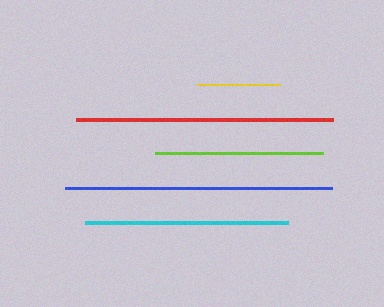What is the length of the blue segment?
The blue segment is approximately 267 pixels long.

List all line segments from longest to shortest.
From longest to shortest: blue, red, cyan, lime, yellow.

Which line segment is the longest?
The blue line is the longest at approximately 267 pixels.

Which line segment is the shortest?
The yellow line is the shortest at approximately 83 pixels.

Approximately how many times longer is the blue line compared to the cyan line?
The blue line is approximately 1.3 times the length of the cyan line.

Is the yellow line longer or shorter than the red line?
The red line is longer than the yellow line.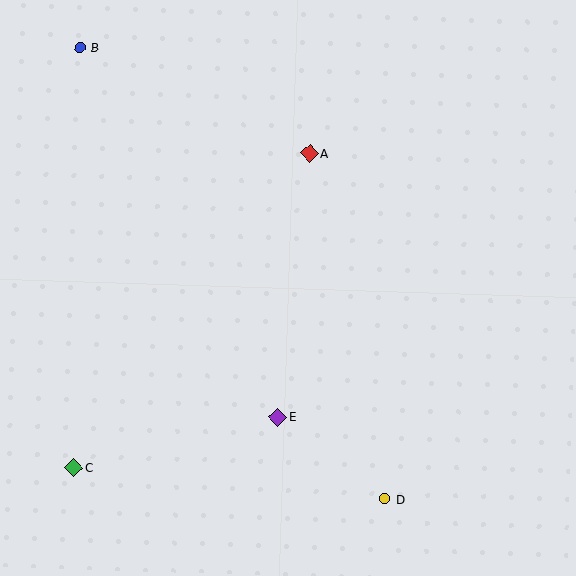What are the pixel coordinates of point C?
Point C is at (74, 468).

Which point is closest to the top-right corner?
Point A is closest to the top-right corner.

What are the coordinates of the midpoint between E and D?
The midpoint between E and D is at (331, 458).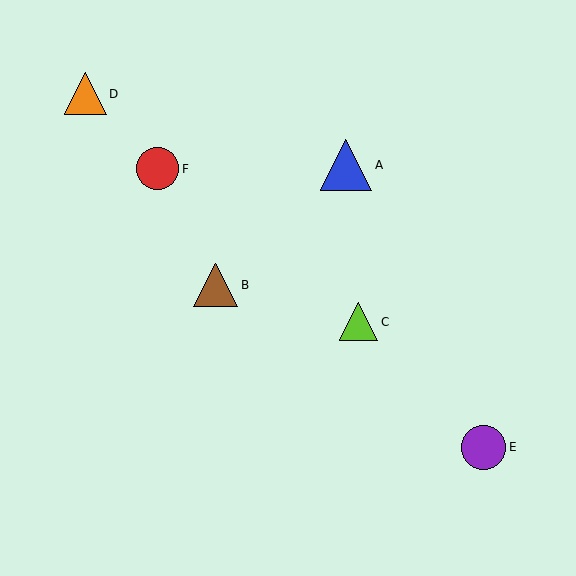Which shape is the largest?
The blue triangle (labeled A) is the largest.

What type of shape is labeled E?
Shape E is a purple circle.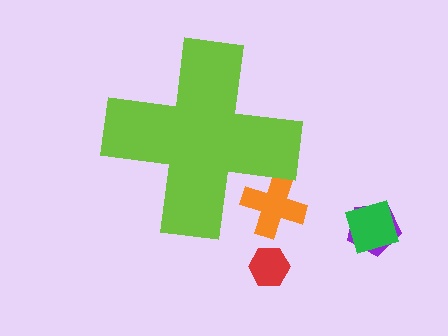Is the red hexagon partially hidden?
No, the red hexagon is fully visible.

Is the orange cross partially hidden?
Yes, the orange cross is partially hidden behind the lime cross.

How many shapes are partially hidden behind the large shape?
1 shape is partially hidden.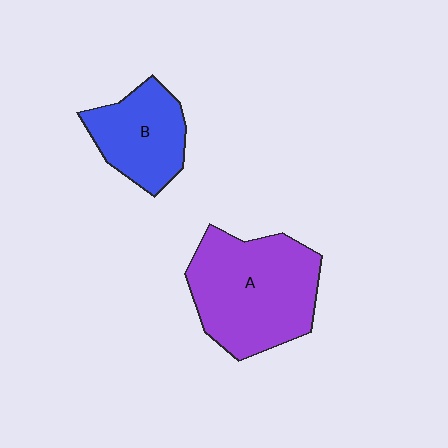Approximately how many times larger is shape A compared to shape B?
Approximately 1.7 times.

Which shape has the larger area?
Shape A (purple).